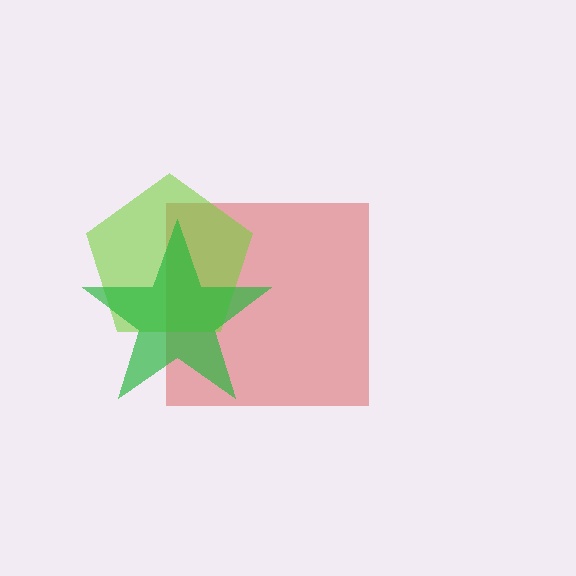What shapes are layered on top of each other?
The layered shapes are: a red square, a lime pentagon, a green star.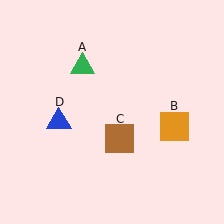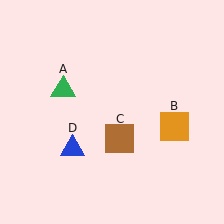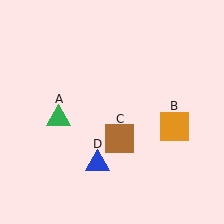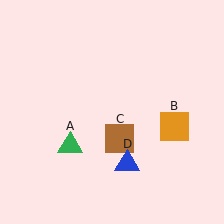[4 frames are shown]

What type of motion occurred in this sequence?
The green triangle (object A), blue triangle (object D) rotated counterclockwise around the center of the scene.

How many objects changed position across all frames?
2 objects changed position: green triangle (object A), blue triangle (object D).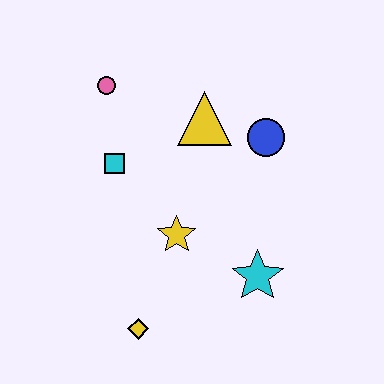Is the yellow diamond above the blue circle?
No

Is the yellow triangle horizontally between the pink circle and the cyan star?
Yes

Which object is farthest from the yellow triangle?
The yellow diamond is farthest from the yellow triangle.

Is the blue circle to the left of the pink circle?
No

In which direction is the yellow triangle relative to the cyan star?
The yellow triangle is above the cyan star.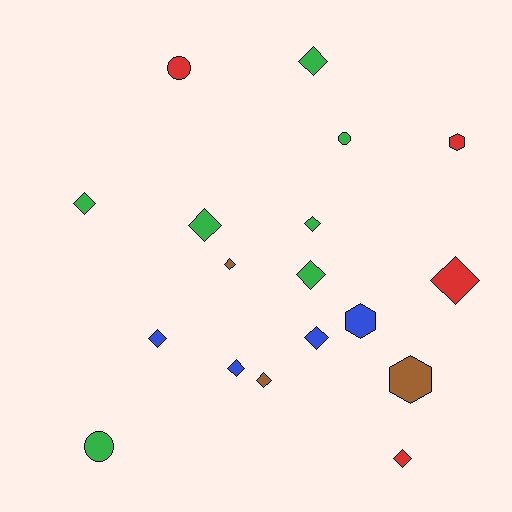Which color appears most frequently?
Green, with 7 objects.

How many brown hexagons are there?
There is 1 brown hexagon.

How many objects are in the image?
There are 18 objects.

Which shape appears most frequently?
Diamond, with 12 objects.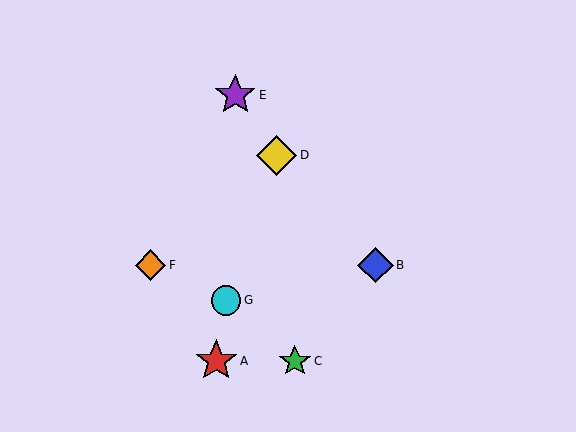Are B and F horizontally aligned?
Yes, both are at y≈265.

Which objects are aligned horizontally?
Objects B, F are aligned horizontally.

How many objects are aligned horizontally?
2 objects (B, F) are aligned horizontally.